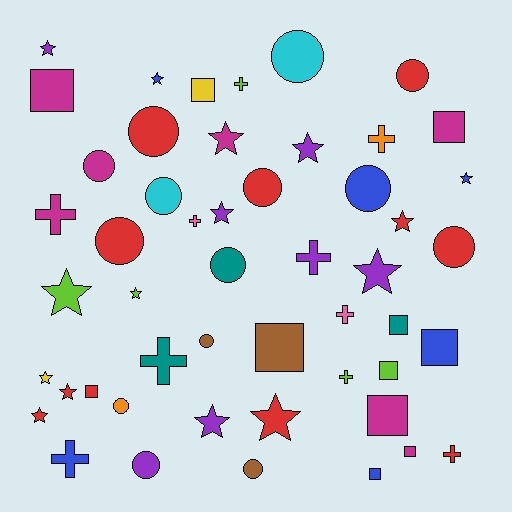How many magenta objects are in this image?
There are 7 magenta objects.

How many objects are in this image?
There are 50 objects.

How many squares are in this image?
There are 11 squares.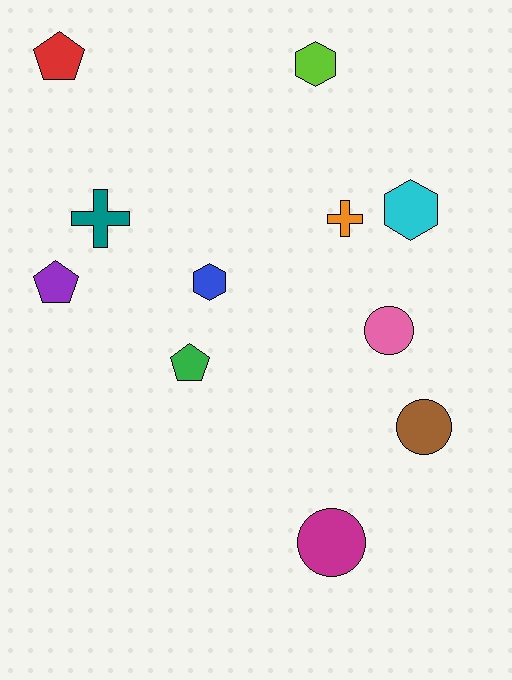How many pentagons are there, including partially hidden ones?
There are 3 pentagons.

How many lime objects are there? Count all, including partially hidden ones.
There is 1 lime object.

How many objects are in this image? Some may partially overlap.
There are 11 objects.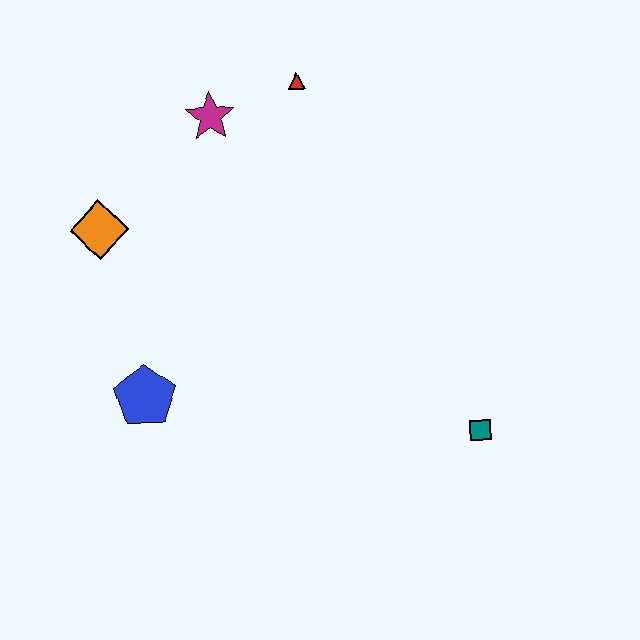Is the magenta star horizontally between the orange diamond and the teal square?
Yes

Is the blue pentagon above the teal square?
Yes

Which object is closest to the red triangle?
The magenta star is closest to the red triangle.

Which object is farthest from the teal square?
The orange diamond is farthest from the teal square.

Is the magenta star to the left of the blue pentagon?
No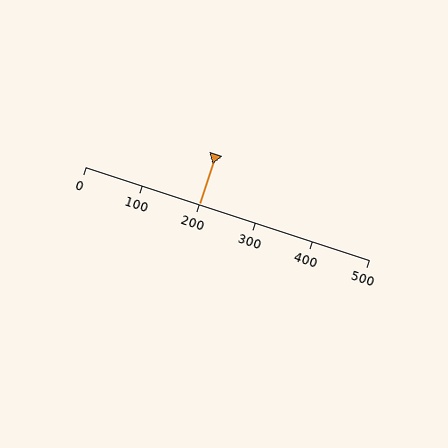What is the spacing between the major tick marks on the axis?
The major ticks are spaced 100 apart.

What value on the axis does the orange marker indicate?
The marker indicates approximately 200.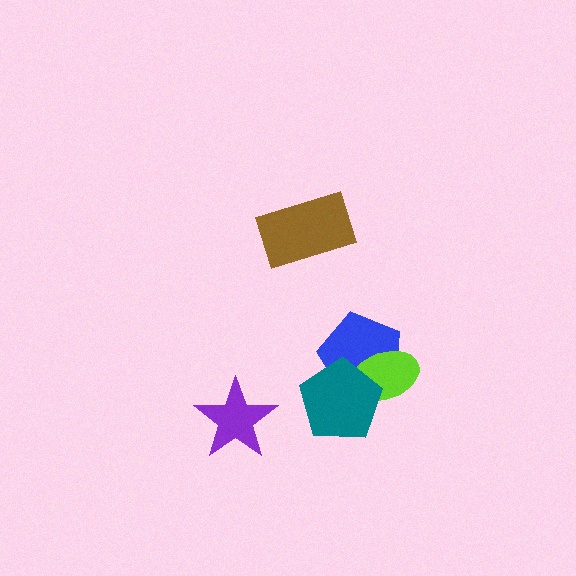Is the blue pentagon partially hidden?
Yes, it is partially covered by another shape.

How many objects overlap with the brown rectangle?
0 objects overlap with the brown rectangle.